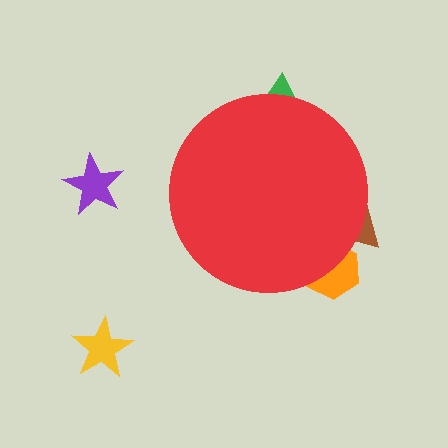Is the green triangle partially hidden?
Yes, the green triangle is partially hidden behind the red circle.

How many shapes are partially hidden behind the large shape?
3 shapes are partially hidden.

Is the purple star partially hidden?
No, the purple star is fully visible.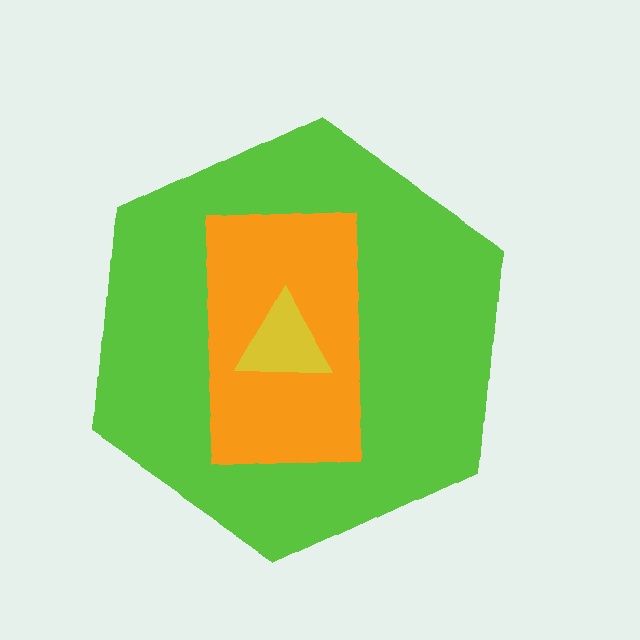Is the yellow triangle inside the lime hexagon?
Yes.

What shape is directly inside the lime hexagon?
The orange rectangle.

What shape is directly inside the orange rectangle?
The yellow triangle.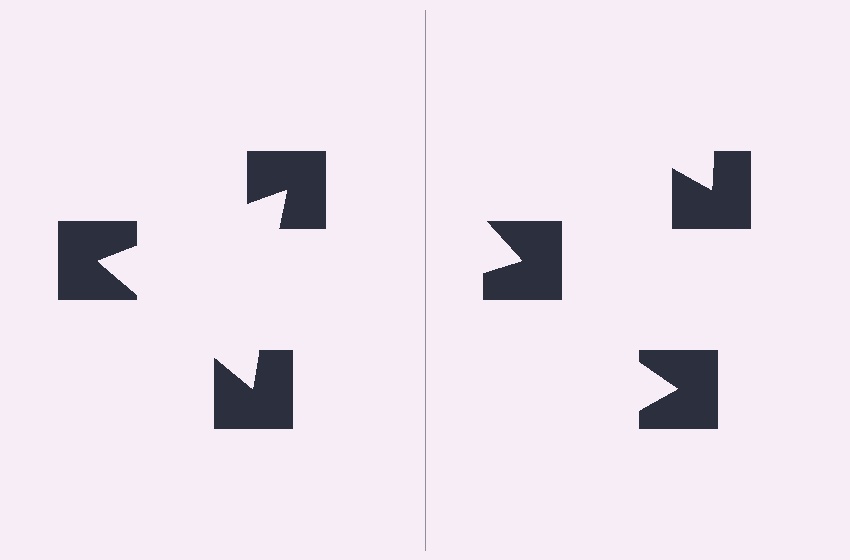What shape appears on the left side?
An illusory triangle.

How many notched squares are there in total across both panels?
6 — 3 on each side.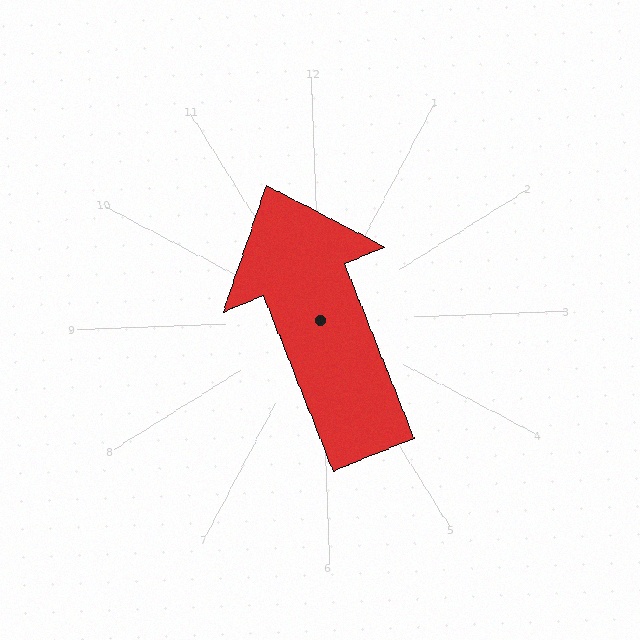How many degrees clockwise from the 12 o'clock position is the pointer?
Approximately 340 degrees.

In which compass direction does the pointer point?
North.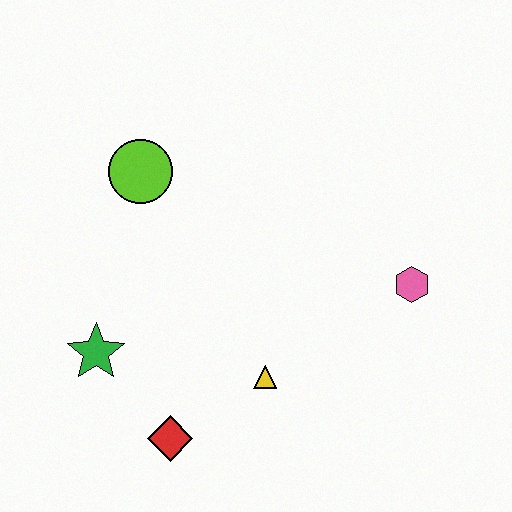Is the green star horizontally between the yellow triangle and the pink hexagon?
No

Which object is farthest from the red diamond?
The pink hexagon is farthest from the red diamond.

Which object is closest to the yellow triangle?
The red diamond is closest to the yellow triangle.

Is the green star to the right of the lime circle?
No